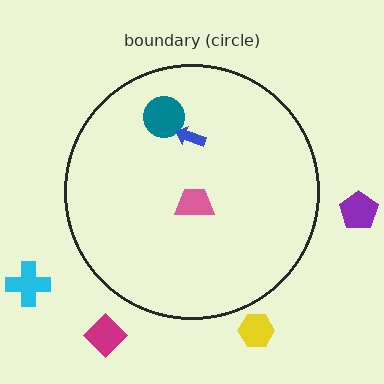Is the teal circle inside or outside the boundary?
Inside.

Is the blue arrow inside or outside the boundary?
Inside.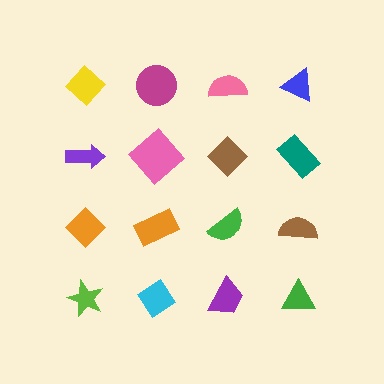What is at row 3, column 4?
A brown semicircle.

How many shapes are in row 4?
4 shapes.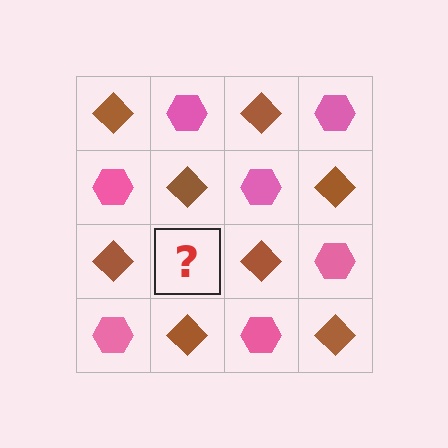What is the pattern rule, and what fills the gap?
The rule is that it alternates brown diamond and pink hexagon in a checkerboard pattern. The gap should be filled with a pink hexagon.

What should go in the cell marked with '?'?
The missing cell should contain a pink hexagon.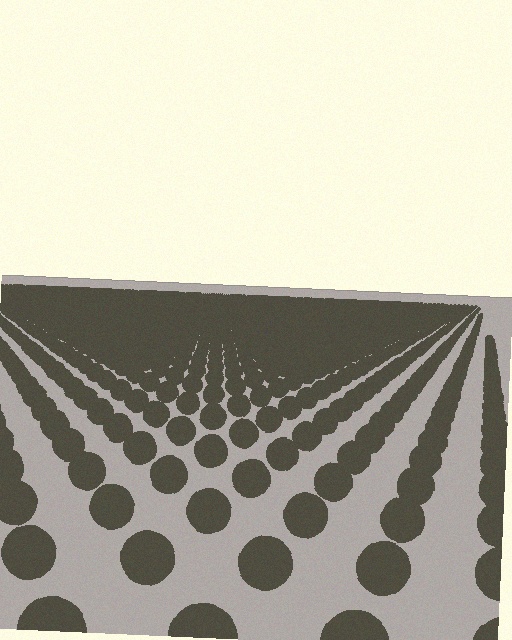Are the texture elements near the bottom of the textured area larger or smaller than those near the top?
Larger. Near the bottom, elements are closer to the viewer and appear at a bigger on-screen size.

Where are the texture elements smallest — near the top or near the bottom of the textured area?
Near the top.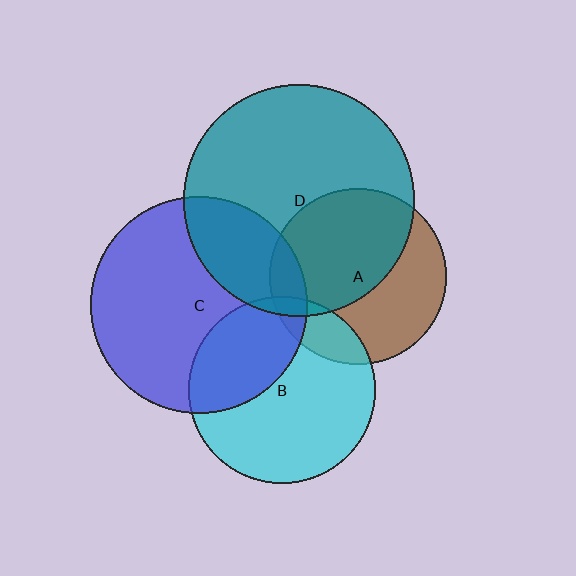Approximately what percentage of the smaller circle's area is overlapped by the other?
Approximately 15%.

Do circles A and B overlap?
Yes.